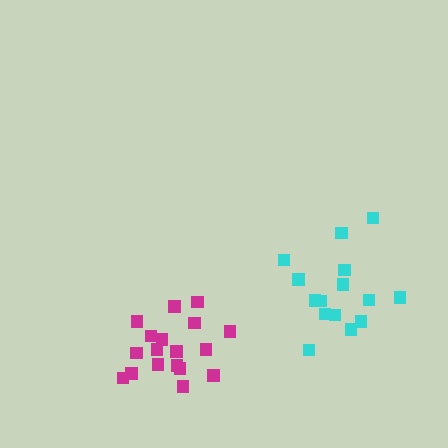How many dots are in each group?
Group 1: 18 dots, Group 2: 15 dots (33 total).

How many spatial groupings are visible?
There are 2 spatial groupings.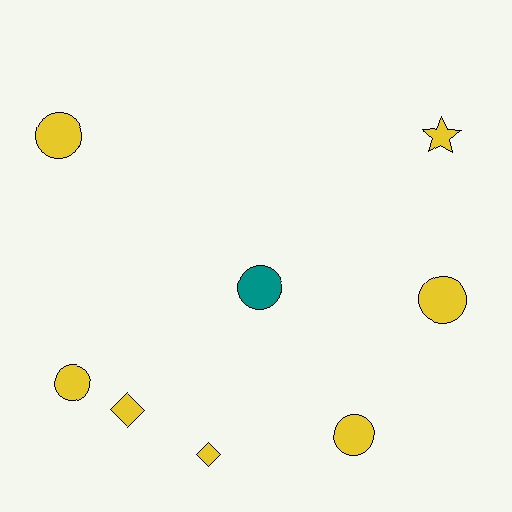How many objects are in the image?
There are 8 objects.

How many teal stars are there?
There are no teal stars.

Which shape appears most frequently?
Circle, with 5 objects.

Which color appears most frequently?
Yellow, with 7 objects.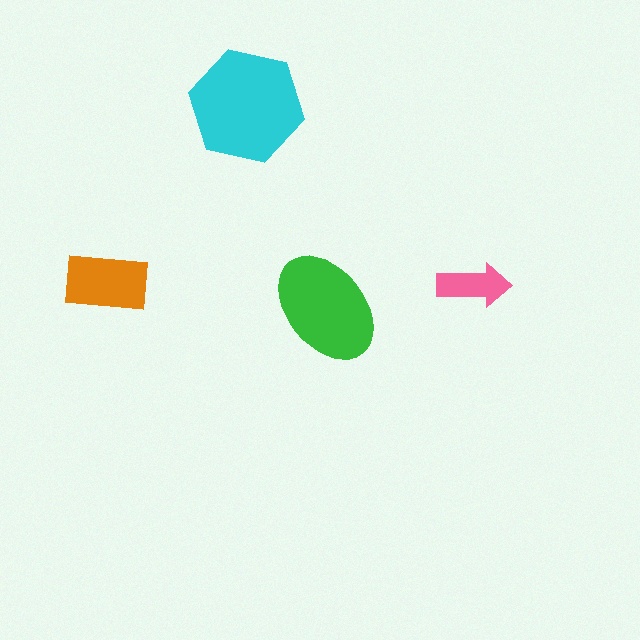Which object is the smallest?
The pink arrow.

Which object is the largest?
The cyan hexagon.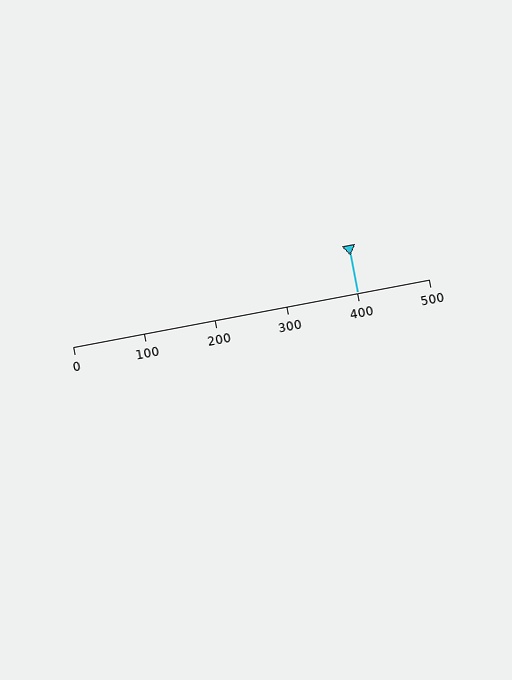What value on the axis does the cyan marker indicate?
The marker indicates approximately 400.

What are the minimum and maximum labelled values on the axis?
The axis runs from 0 to 500.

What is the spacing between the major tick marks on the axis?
The major ticks are spaced 100 apart.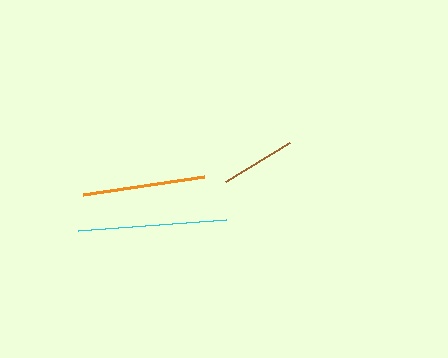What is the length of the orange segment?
The orange segment is approximately 123 pixels long.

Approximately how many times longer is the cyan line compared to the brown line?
The cyan line is approximately 2.0 times the length of the brown line.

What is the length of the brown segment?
The brown segment is approximately 75 pixels long.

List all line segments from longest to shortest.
From longest to shortest: cyan, orange, brown.